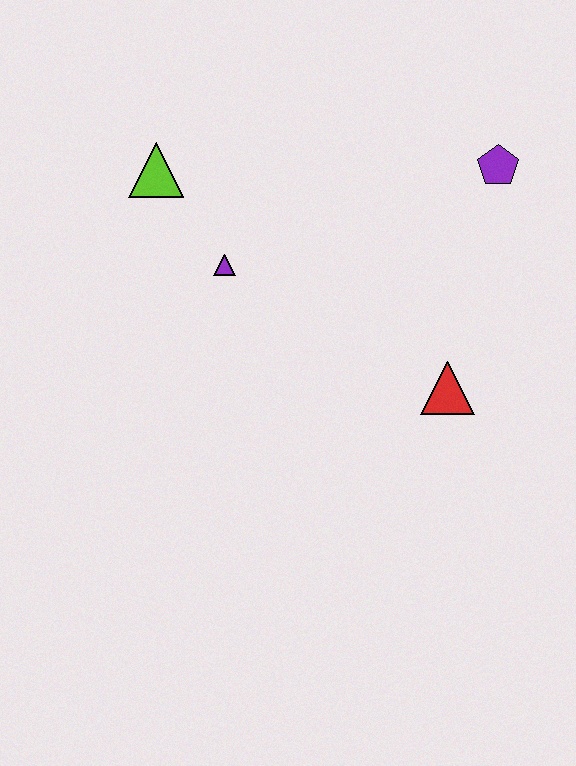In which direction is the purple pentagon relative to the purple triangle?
The purple pentagon is to the right of the purple triangle.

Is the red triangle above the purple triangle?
No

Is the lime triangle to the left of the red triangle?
Yes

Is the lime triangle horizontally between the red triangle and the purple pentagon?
No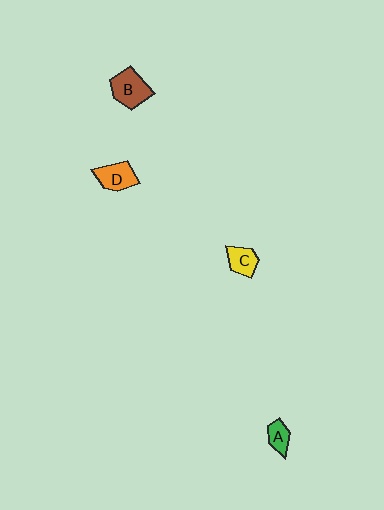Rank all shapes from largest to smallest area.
From largest to smallest: B (brown), D (orange), C (yellow), A (green).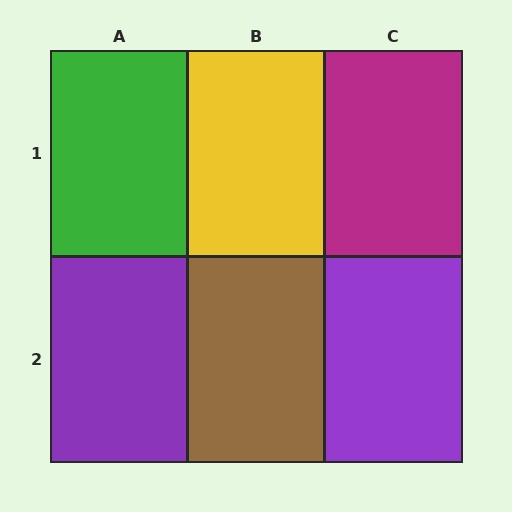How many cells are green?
1 cell is green.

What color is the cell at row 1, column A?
Green.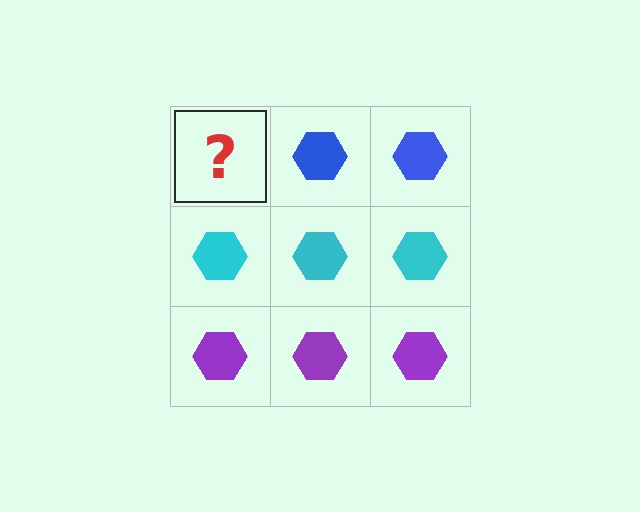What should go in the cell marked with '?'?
The missing cell should contain a blue hexagon.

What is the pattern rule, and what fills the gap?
The rule is that each row has a consistent color. The gap should be filled with a blue hexagon.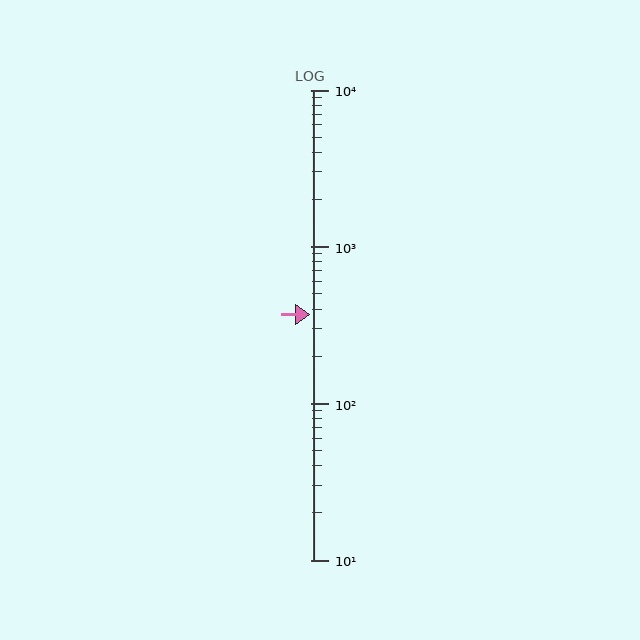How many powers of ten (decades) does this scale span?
The scale spans 3 decades, from 10 to 10000.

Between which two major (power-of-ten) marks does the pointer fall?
The pointer is between 100 and 1000.